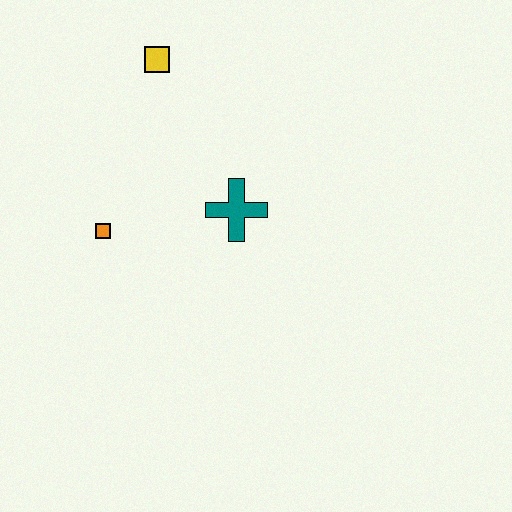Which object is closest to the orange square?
The teal cross is closest to the orange square.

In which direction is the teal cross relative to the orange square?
The teal cross is to the right of the orange square.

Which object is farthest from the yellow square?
The orange square is farthest from the yellow square.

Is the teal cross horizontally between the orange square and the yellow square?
No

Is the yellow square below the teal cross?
No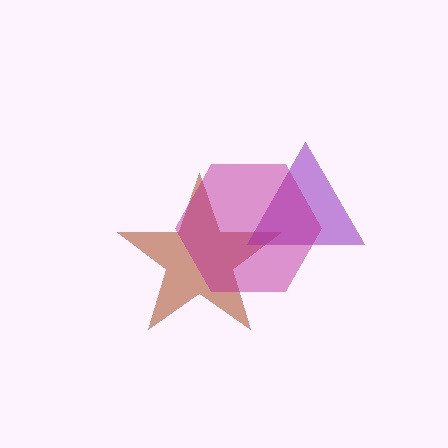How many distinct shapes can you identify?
There are 3 distinct shapes: a brown star, a purple triangle, a magenta hexagon.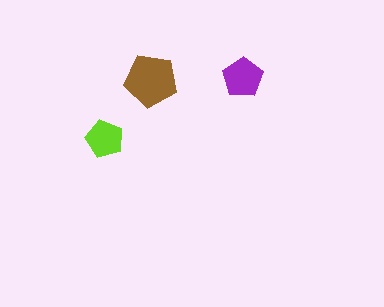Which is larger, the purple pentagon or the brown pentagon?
The brown one.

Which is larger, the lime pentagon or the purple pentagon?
The purple one.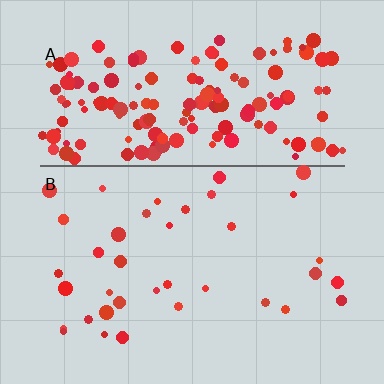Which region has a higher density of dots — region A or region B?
A (the top).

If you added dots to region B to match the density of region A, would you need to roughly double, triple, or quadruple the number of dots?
Approximately quadruple.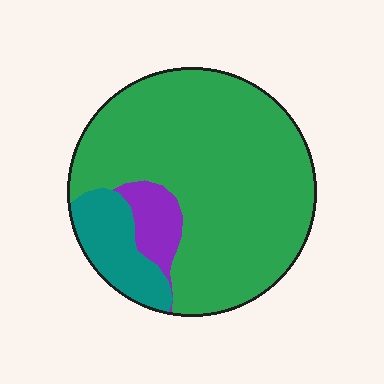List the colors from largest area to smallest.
From largest to smallest: green, teal, purple.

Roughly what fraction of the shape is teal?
Teal takes up less than a sixth of the shape.